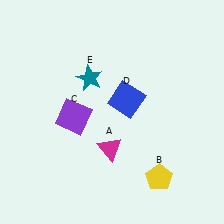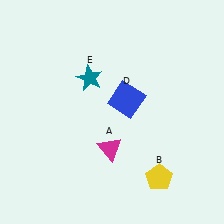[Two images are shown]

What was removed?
The purple square (C) was removed in Image 2.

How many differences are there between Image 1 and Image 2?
There is 1 difference between the two images.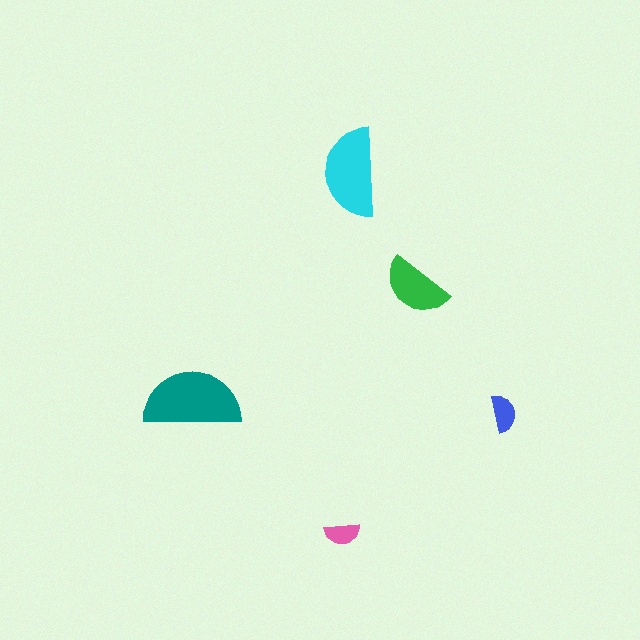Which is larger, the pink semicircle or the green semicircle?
The green one.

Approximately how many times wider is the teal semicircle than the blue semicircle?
About 2.5 times wider.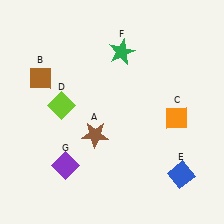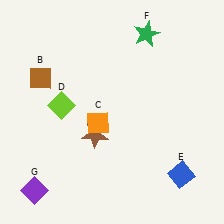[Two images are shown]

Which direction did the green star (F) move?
The green star (F) moved right.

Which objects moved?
The objects that moved are: the orange diamond (C), the green star (F), the purple diamond (G).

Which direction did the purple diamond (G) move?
The purple diamond (G) moved left.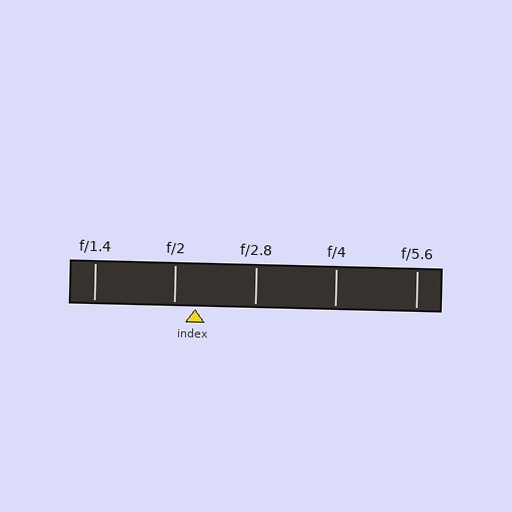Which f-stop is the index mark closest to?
The index mark is closest to f/2.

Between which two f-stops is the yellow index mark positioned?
The index mark is between f/2 and f/2.8.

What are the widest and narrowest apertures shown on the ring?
The widest aperture shown is f/1.4 and the narrowest is f/5.6.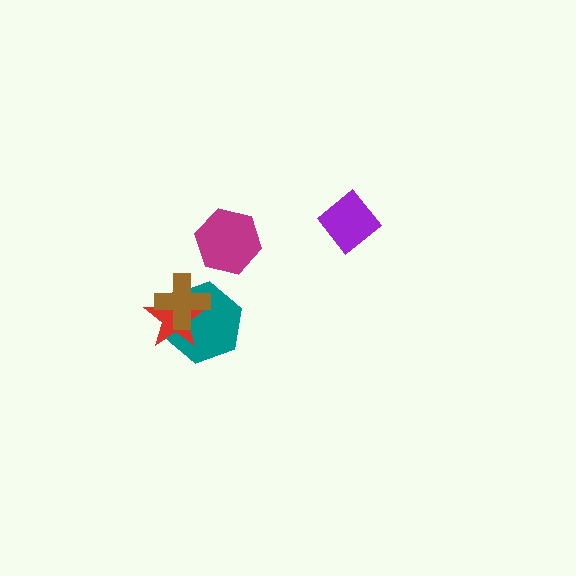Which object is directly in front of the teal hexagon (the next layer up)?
The red star is directly in front of the teal hexagon.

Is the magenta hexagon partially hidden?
No, no other shape covers it.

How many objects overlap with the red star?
2 objects overlap with the red star.